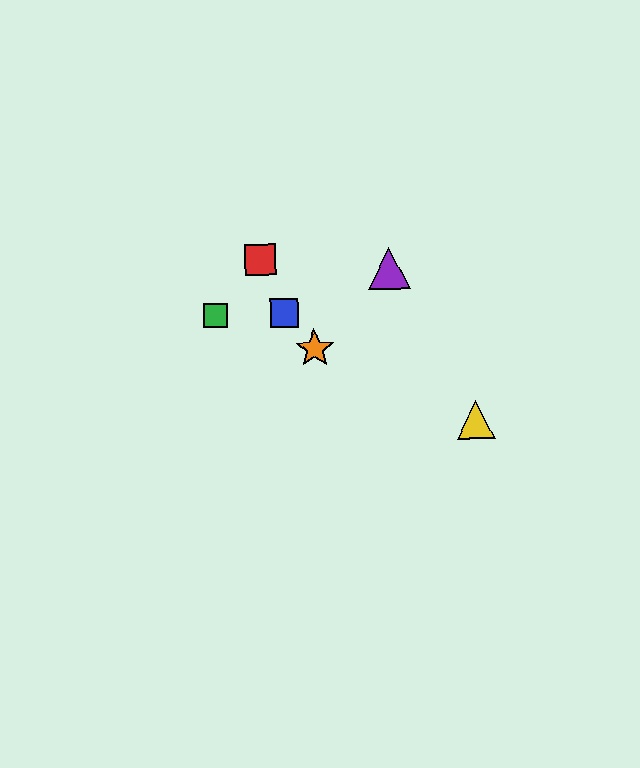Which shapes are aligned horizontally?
The blue square, the green square are aligned horizontally.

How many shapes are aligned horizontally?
2 shapes (the blue square, the green square) are aligned horizontally.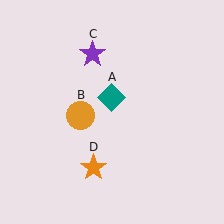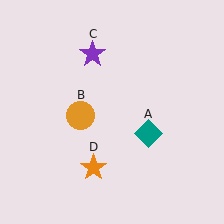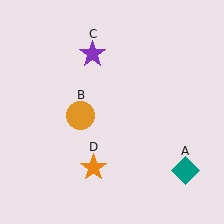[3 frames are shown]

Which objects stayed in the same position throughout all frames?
Orange circle (object B) and purple star (object C) and orange star (object D) remained stationary.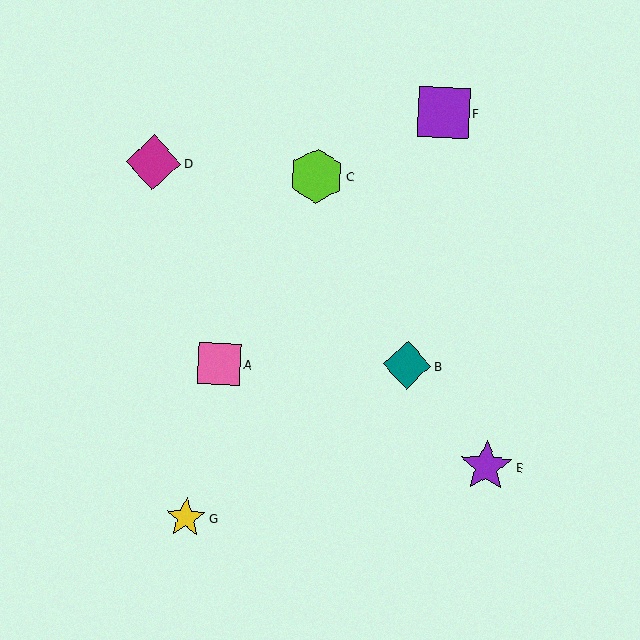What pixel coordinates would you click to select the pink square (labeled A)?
Click at (219, 364) to select the pink square A.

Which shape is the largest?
The magenta diamond (labeled D) is the largest.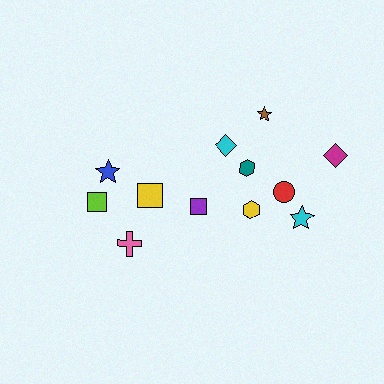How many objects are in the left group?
There are 4 objects.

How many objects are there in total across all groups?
There are 12 objects.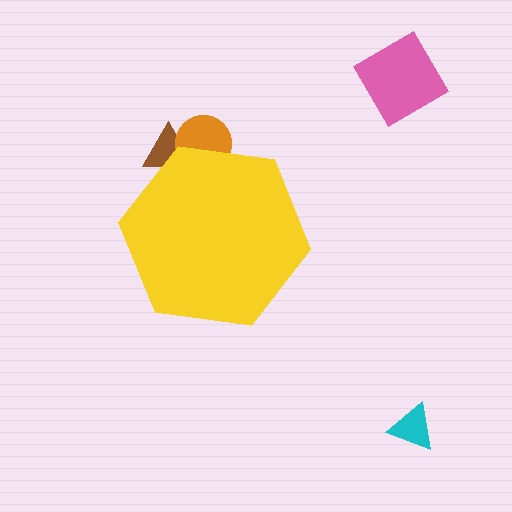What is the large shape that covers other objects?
A yellow hexagon.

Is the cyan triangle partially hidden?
No, the cyan triangle is fully visible.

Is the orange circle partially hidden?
Yes, the orange circle is partially hidden behind the yellow hexagon.